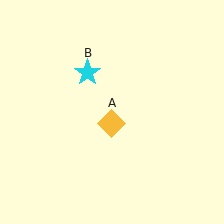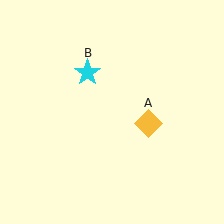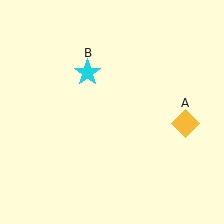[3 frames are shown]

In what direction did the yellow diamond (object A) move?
The yellow diamond (object A) moved right.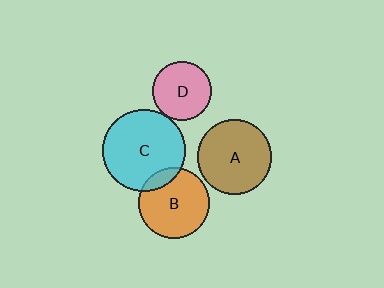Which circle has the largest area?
Circle C (cyan).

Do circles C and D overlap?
Yes.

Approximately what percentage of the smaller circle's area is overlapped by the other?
Approximately 5%.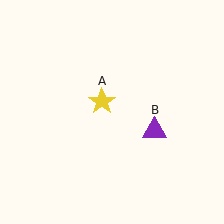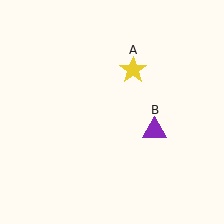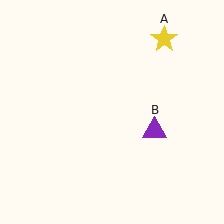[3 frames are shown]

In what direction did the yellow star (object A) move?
The yellow star (object A) moved up and to the right.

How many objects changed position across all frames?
1 object changed position: yellow star (object A).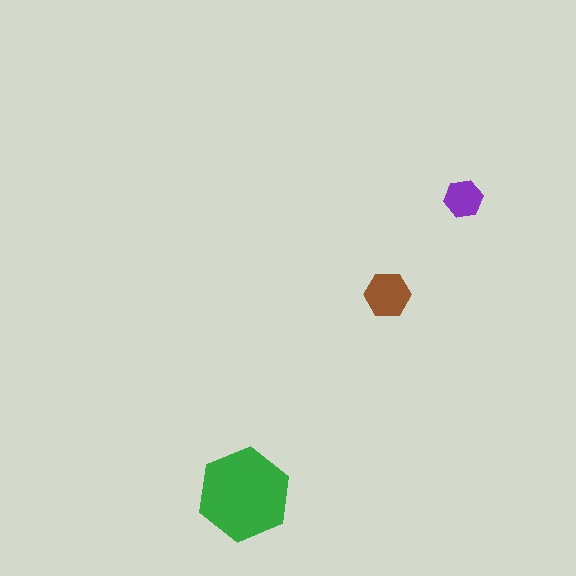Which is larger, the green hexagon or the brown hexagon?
The green one.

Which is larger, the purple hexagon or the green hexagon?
The green one.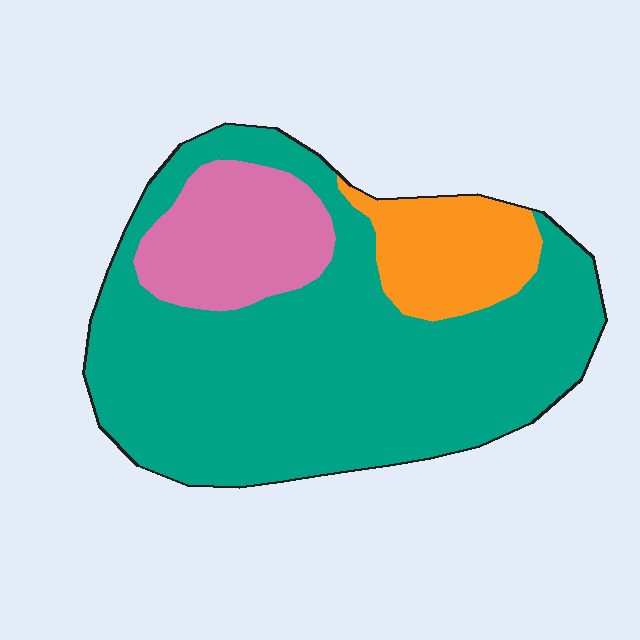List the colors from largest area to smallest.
From largest to smallest: teal, pink, orange.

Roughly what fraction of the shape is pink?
Pink takes up about one sixth (1/6) of the shape.